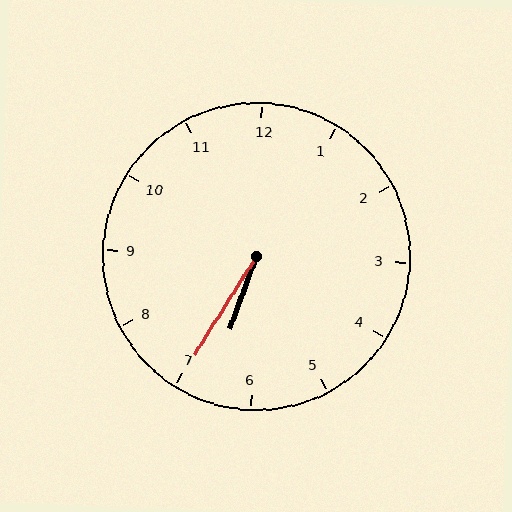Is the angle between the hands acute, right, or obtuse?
It is acute.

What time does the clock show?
6:35.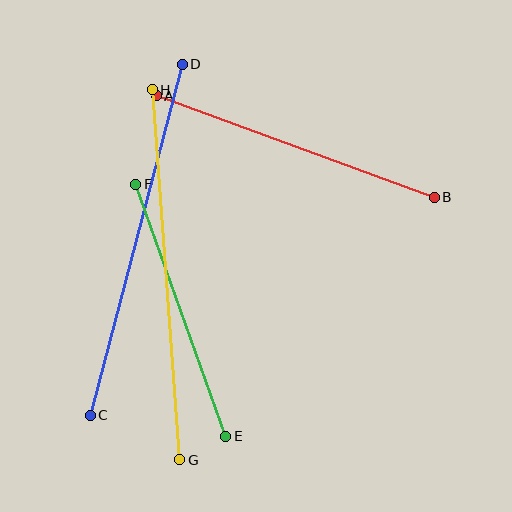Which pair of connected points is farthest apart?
Points G and H are farthest apart.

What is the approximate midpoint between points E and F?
The midpoint is at approximately (181, 310) pixels.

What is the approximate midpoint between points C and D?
The midpoint is at approximately (136, 240) pixels.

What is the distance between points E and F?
The distance is approximately 268 pixels.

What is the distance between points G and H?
The distance is approximately 371 pixels.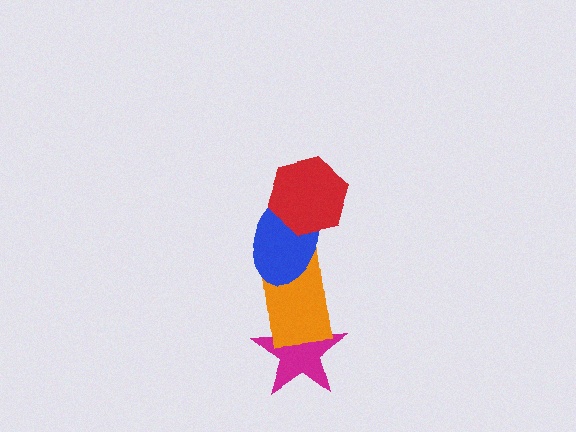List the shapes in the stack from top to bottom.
From top to bottom: the red hexagon, the blue ellipse, the orange rectangle, the magenta star.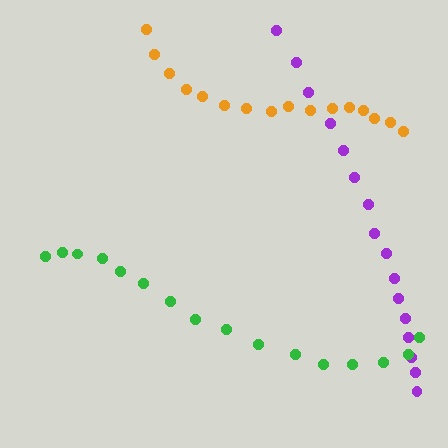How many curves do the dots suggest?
There are 3 distinct paths.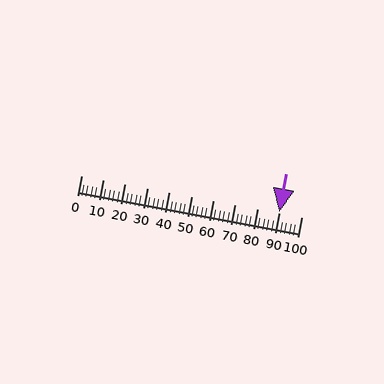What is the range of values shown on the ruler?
The ruler shows values from 0 to 100.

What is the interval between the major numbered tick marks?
The major tick marks are spaced 10 units apart.